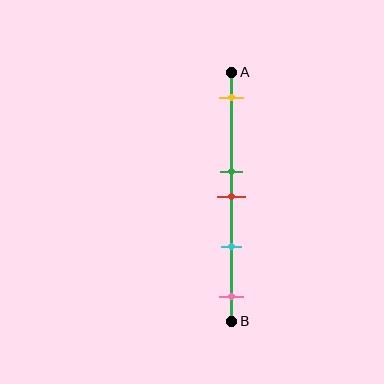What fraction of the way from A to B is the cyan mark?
The cyan mark is approximately 70% (0.7) of the way from A to B.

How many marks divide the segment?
There are 5 marks dividing the segment.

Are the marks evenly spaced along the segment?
No, the marks are not evenly spaced.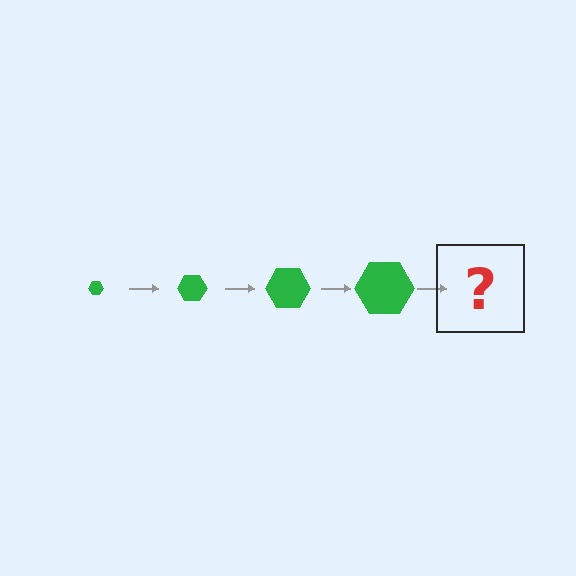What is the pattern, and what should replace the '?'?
The pattern is that the hexagon gets progressively larger each step. The '?' should be a green hexagon, larger than the previous one.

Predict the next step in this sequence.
The next step is a green hexagon, larger than the previous one.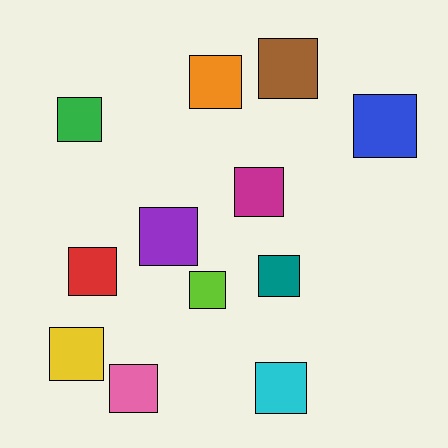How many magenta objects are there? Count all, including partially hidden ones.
There is 1 magenta object.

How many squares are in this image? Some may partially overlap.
There are 12 squares.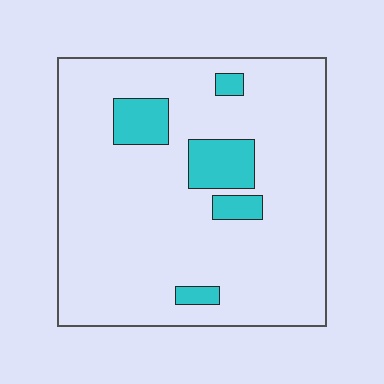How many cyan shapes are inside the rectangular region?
5.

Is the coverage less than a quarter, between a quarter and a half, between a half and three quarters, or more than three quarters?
Less than a quarter.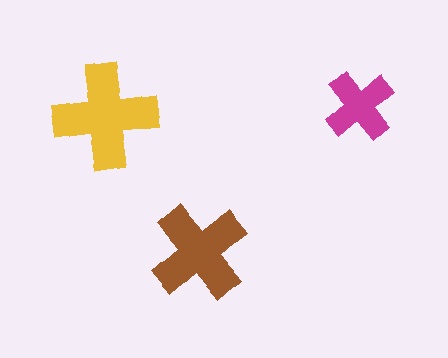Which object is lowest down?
The brown cross is bottommost.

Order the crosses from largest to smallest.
the yellow one, the brown one, the magenta one.